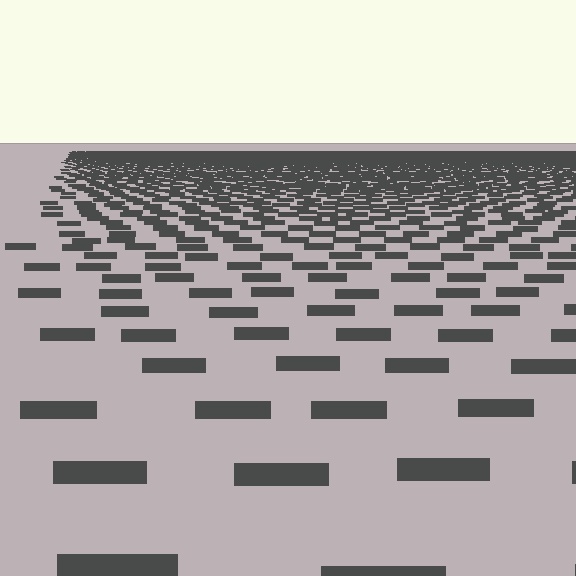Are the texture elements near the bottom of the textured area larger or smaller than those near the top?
Larger. Near the bottom, elements are closer to the viewer and appear at a bigger on-screen size.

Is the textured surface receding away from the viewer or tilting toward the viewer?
The surface is receding away from the viewer. Texture elements get smaller and denser toward the top.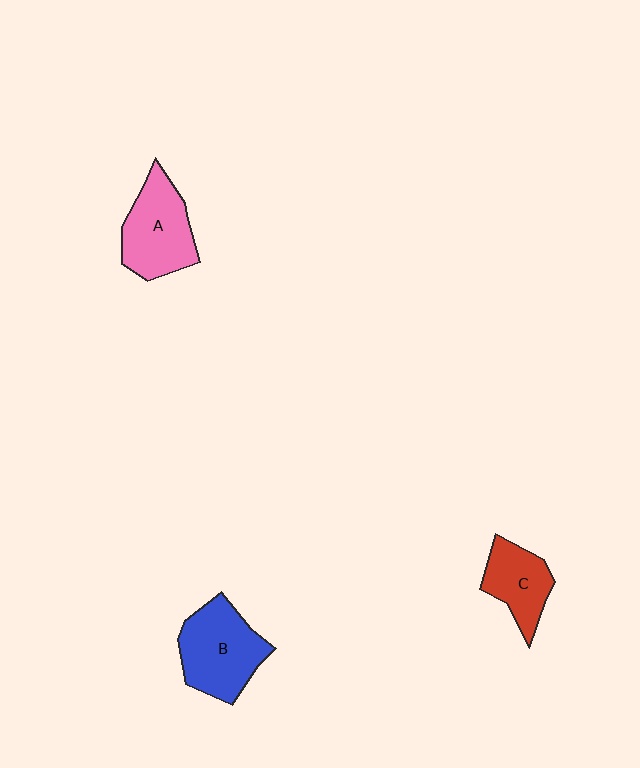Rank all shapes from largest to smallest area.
From largest to smallest: B (blue), A (pink), C (red).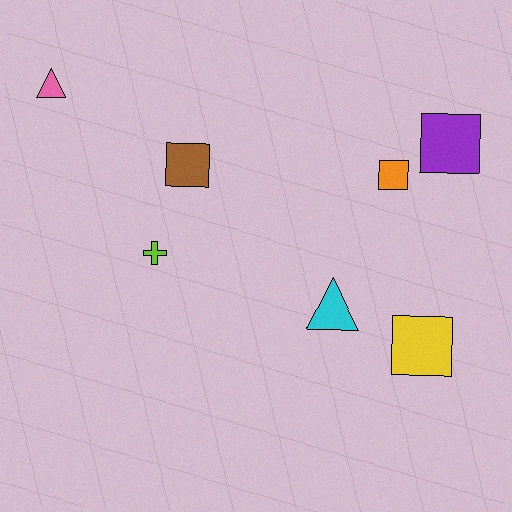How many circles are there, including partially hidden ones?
There are no circles.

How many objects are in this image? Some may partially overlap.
There are 7 objects.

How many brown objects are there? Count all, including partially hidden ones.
There is 1 brown object.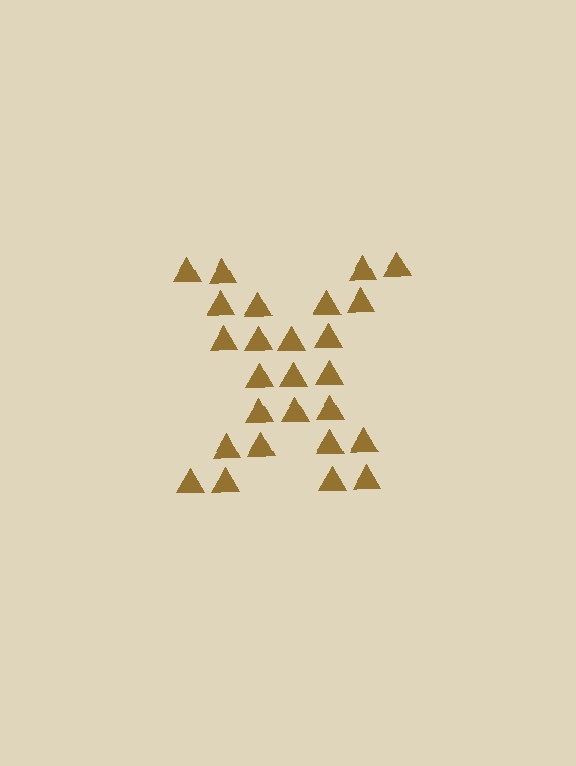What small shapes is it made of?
It is made of small triangles.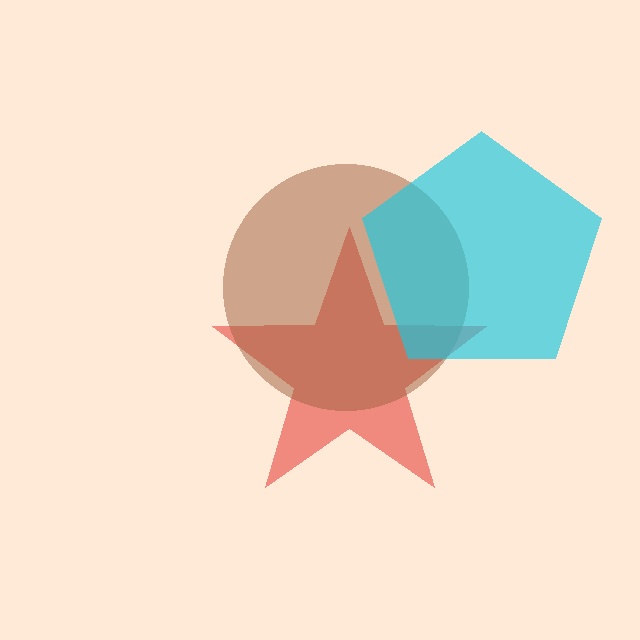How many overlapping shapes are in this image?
There are 3 overlapping shapes in the image.